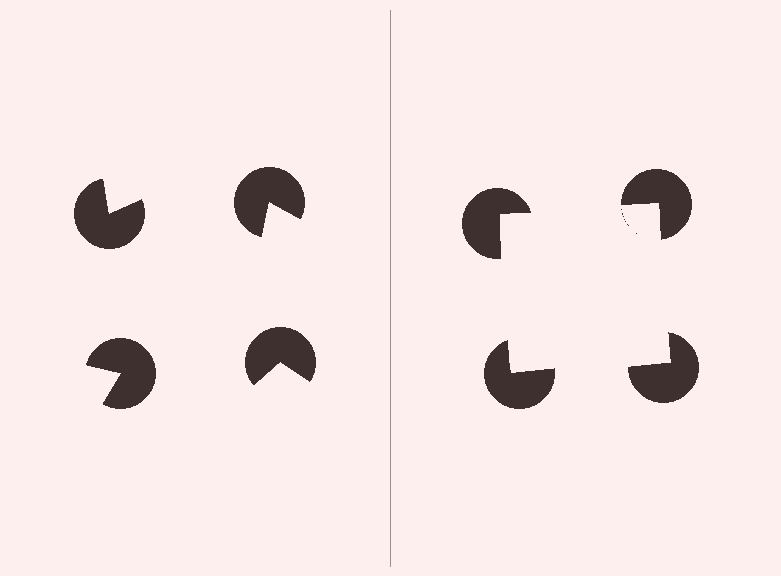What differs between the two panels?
The pac-man discs are positioned identically on both sides; only the wedge orientations differ. On the right they align to a square; on the left they are misaligned.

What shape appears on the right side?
An illusory square.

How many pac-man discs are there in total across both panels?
8 — 4 on each side.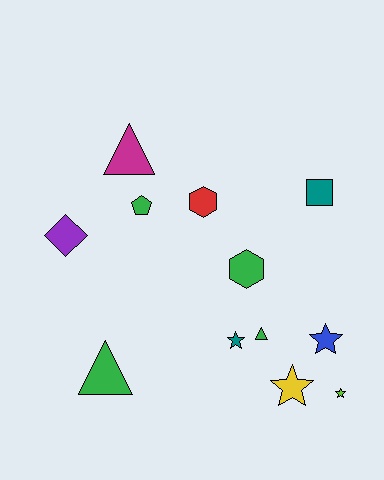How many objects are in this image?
There are 12 objects.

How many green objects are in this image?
There are 4 green objects.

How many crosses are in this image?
There are no crosses.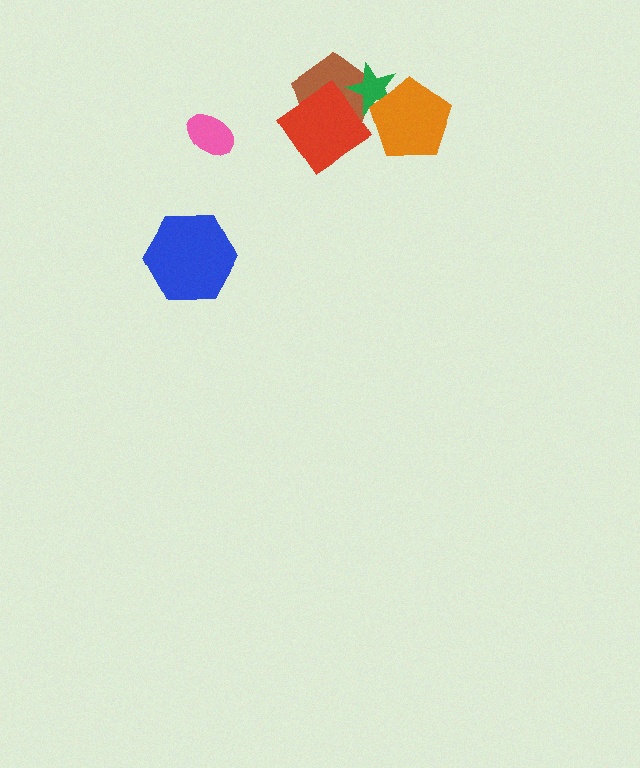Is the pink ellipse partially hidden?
No, no other shape covers it.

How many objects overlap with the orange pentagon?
1 object overlaps with the orange pentagon.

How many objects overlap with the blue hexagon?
0 objects overlap with the blue hexagon.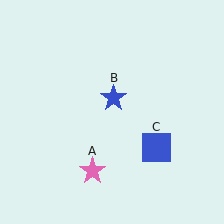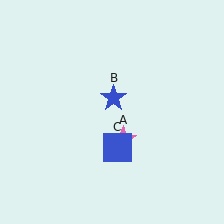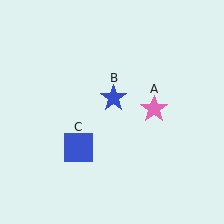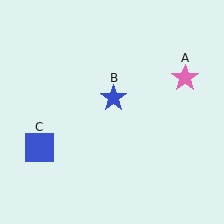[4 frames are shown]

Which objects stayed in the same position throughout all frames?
Blue star (object B) remained stationary.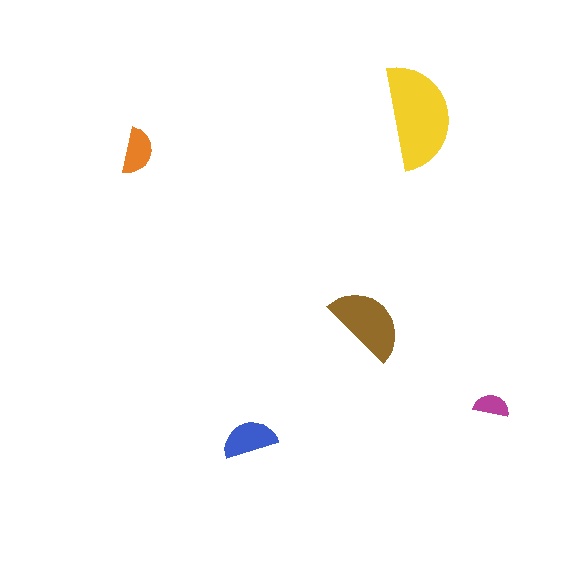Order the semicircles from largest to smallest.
the yellow one, the brown one, the blue one, the orange one, the magenta one.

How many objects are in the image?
There are 5 objects in the image.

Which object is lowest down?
The blue semicircle is bottommost.